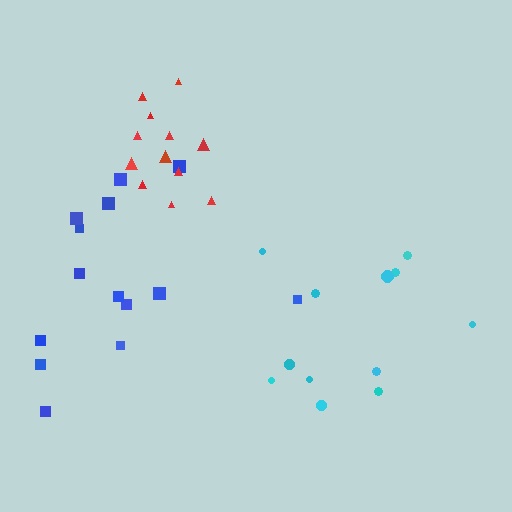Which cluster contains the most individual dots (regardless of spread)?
Blue (14).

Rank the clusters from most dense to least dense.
red, cyan, blue.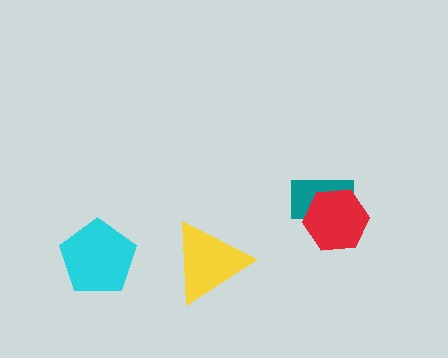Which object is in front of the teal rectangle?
The red hexagon is in front of the teal rectangle.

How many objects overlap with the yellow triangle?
0 objects overlap with the yellow triangle.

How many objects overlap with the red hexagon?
1 object overlaps with the red hexagon.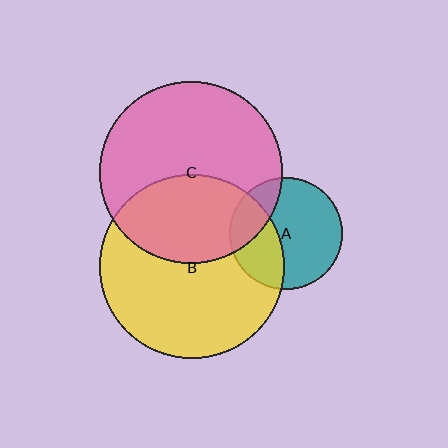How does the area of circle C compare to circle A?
Approximately 2.6 times.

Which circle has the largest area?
Circle B (yellow).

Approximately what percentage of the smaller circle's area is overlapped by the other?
Approximately 20%.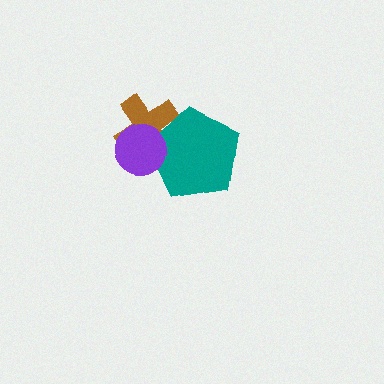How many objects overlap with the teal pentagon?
2 objects overlap with the teal pentagon.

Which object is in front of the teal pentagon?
The purple circle is in front of the teal pentagon.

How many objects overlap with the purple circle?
2 objects overlap with the purple circle.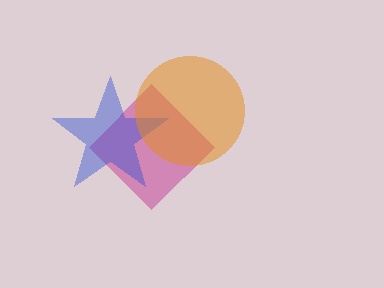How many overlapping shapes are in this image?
There are 3 overlapping shapes in the image.